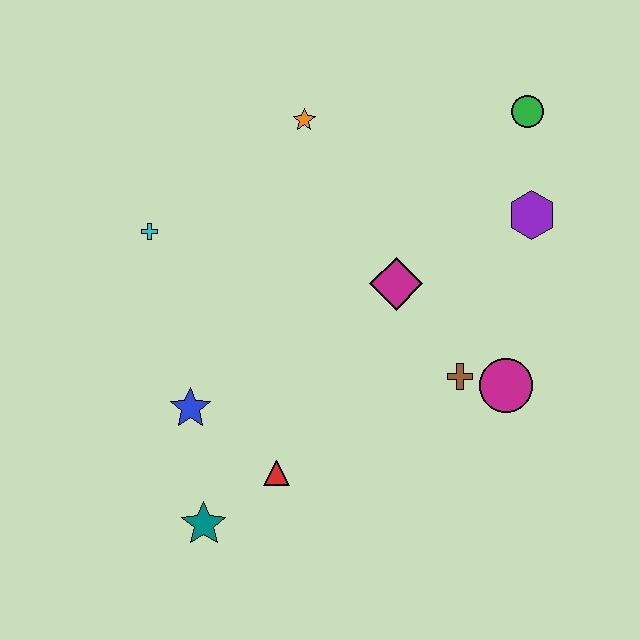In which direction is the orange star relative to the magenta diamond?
The orange star is above the magenta diamond.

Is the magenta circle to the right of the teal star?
Yes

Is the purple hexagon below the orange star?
Yes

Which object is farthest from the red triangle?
The green circle is farthest from the red triangle.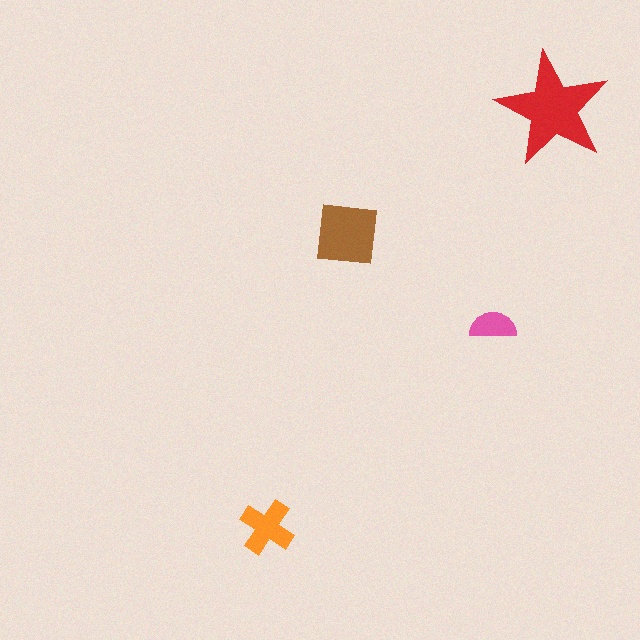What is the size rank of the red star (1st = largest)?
1st.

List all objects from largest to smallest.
The red star, the brown square, the orange cross, the pink semicircle.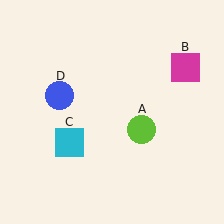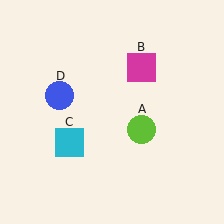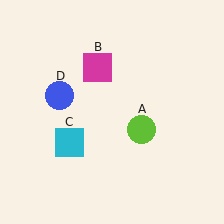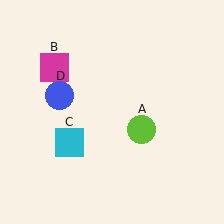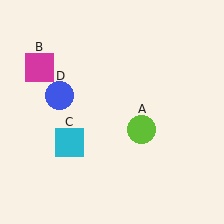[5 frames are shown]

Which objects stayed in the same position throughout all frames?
Lime circle (object A) and cyan square (object C) and blue circle (object D) remained stationary.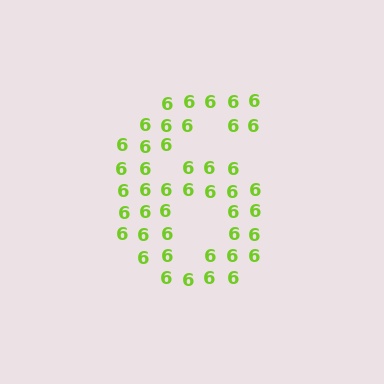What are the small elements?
The small elements are digit 6's.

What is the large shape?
The large shape is the digit 6.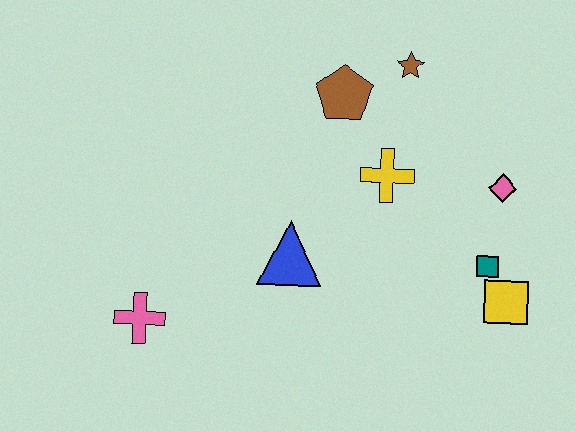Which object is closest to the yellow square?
The teal square is closest to the yellow square.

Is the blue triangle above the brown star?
No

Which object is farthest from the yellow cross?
The pink cross is farthest from the yellow cross.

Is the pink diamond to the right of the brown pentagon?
Yes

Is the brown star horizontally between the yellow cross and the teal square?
Yes